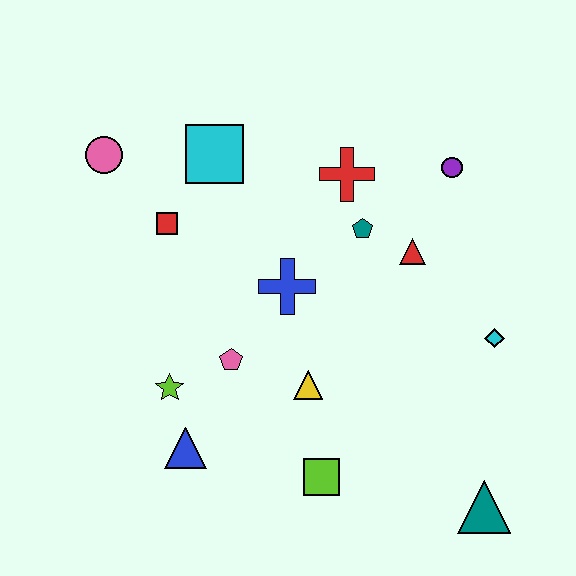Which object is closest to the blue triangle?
The lime star is closest to the blue triangle.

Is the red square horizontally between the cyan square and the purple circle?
No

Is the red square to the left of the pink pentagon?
Yes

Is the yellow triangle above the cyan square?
No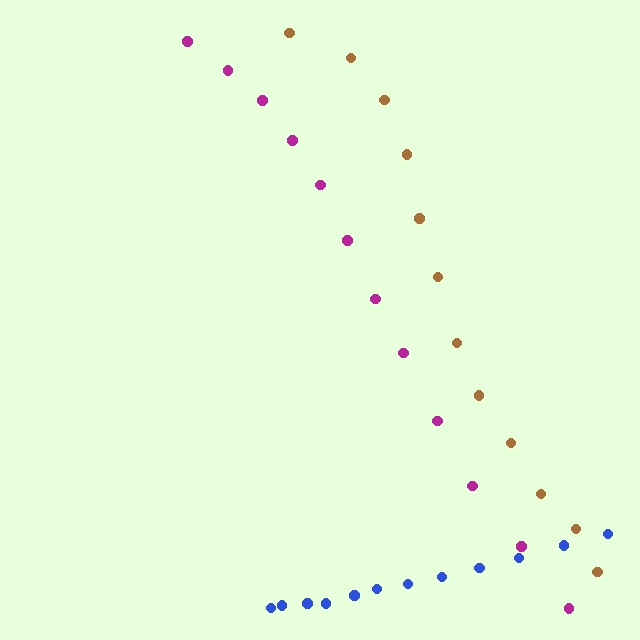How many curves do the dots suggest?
There are 3 distinct paths.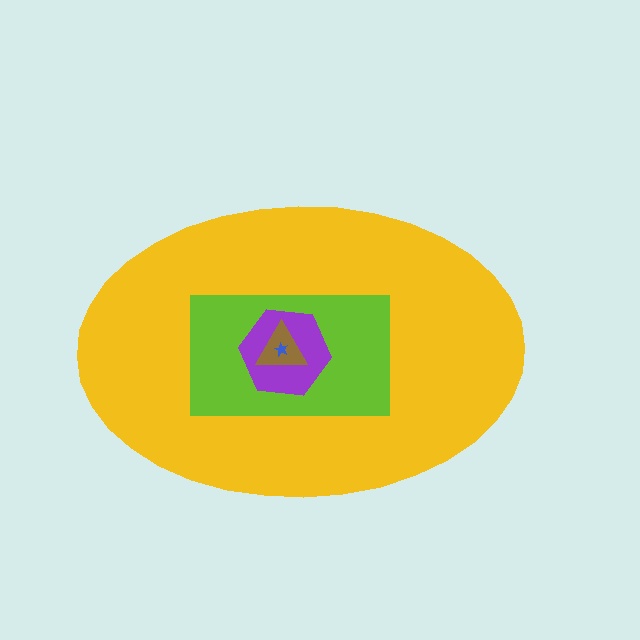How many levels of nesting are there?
5.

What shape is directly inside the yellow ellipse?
The lime rectangle.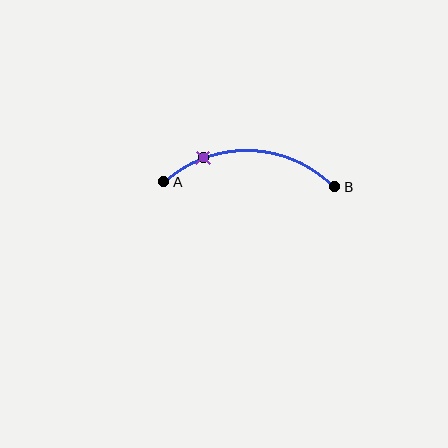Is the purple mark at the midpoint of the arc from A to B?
No. The purple mark lies on the arc but is closer to endpoint A. The arc midpoint would be at the point on the curve equidistant along the arc from both A and B.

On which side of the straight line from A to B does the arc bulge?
The arc bulges above the straight line connecting A and B.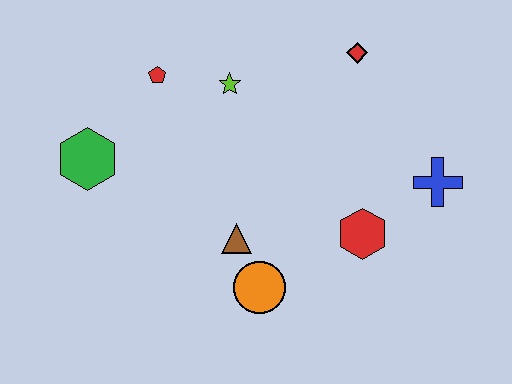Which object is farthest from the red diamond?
The green hexagon is farthest from the red diamond.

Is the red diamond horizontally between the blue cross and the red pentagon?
Yes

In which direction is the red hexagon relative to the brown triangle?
The red hexagon is to the right of the brown triangle.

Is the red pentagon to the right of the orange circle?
No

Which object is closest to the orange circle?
The brown triangle is closest to the orange circle.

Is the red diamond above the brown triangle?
Yes